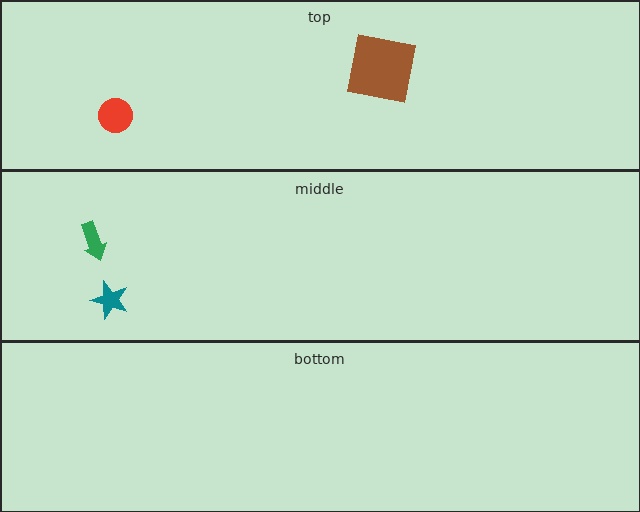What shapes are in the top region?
The brown square, the red circle.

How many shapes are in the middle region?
2.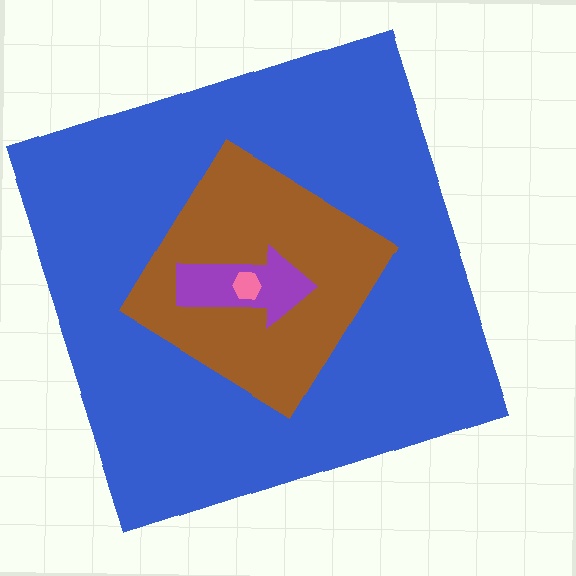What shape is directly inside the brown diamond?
The purple arrow.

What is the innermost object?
The pink hexagon.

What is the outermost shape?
The blue square.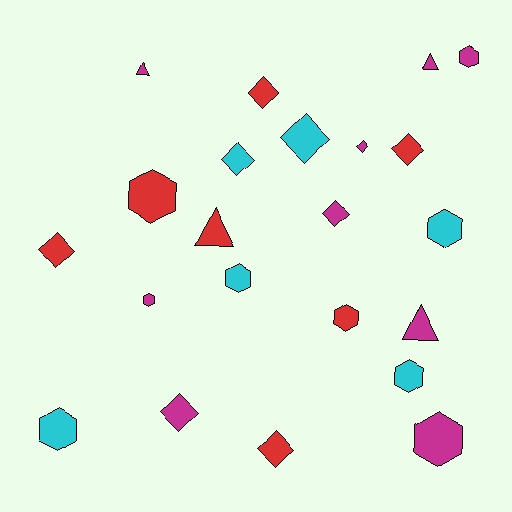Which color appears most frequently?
Magenta, with 9 objects.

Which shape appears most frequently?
Hexagon, with 9 objects.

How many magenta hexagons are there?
There are 3 magenta hexagons.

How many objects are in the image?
There are 22 objects.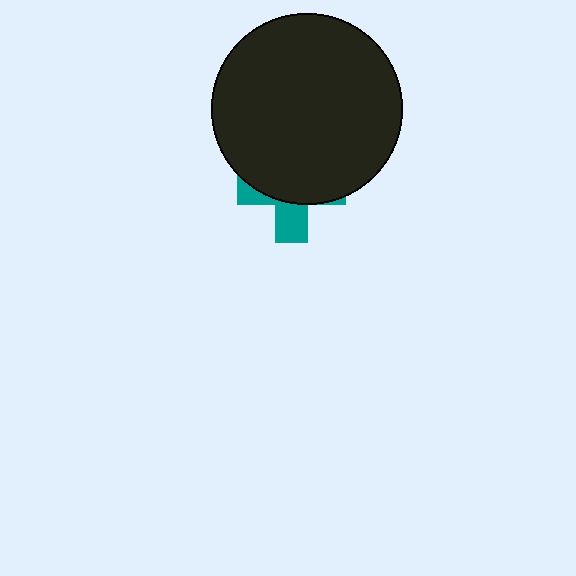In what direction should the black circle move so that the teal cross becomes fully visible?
The black circle should move up. That is the shortest direction to clear the overlap and leave the teal cross fully visible.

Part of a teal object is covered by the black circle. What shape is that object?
It is a cross.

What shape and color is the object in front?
The object in front is a black circle.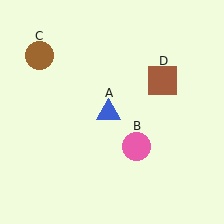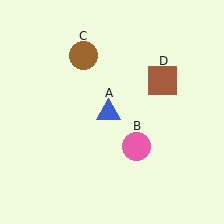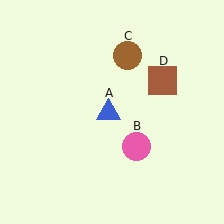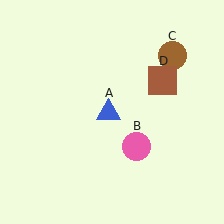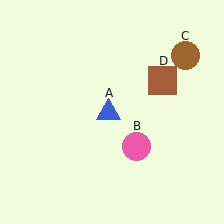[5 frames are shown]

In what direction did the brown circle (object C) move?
The brown circle (object C) moved right.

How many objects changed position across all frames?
1 object changed position: brown circle (object C).